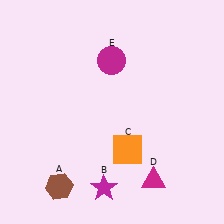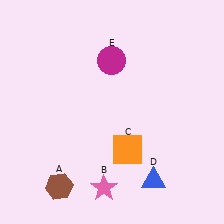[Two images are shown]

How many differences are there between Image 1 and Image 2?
There are 2 differences between the two images.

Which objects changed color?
B changed from magenta to pink. D changed from magenta to blue.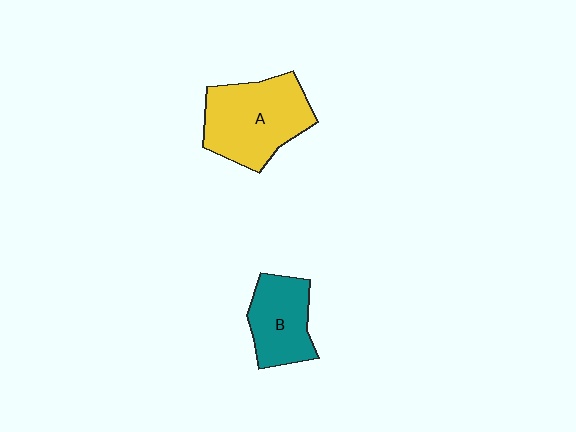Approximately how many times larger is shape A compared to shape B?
Approximately 1.5 times.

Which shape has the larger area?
Shape A (yellow).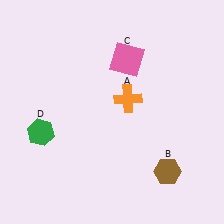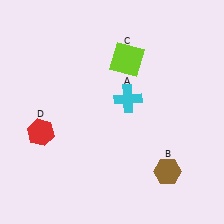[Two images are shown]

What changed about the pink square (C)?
In Image 1, C is pink. In Image 2, it changed to lime.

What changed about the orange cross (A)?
In Image 1, A is orange. In Image 2, it changed to cyan.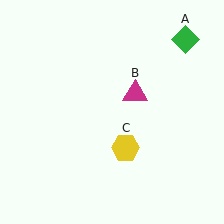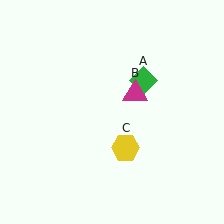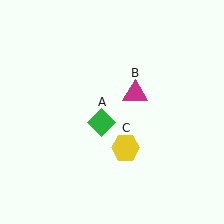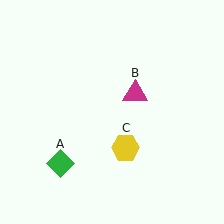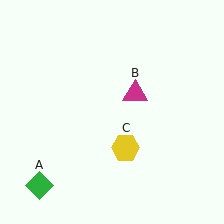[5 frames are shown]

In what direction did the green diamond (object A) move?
The green diamond (object A) moved down and to the left.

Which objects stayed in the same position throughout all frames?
Magenta triangle (object B) and yellow hexagon (object C) remained stationary.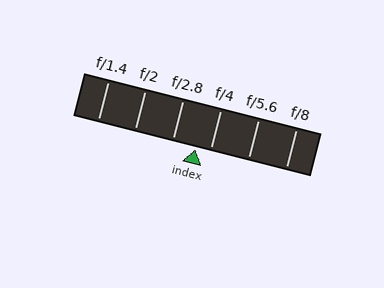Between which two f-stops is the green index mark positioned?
The index mark is between f/2.8 and f/4.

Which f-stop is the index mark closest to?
The index mark is closest to f/4.